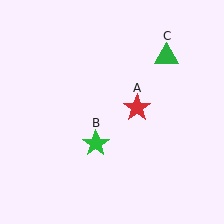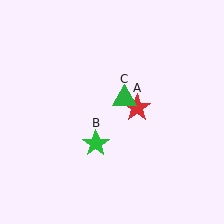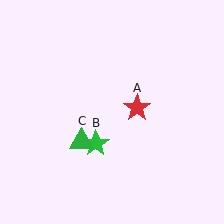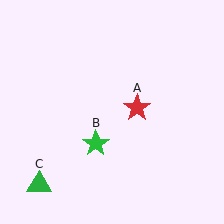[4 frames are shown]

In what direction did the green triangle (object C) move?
The green triangle (object C) moved down and to the left.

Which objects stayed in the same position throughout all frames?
Red star (object A) and green star (object B) remained stationary.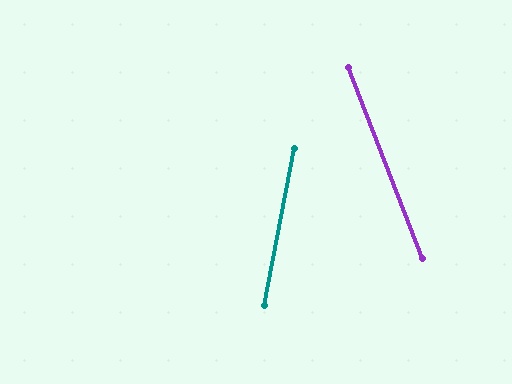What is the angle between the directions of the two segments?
Approximately 32 degrees.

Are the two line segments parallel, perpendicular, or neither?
Neither parallel nor perpendicular — they differ by about 32°.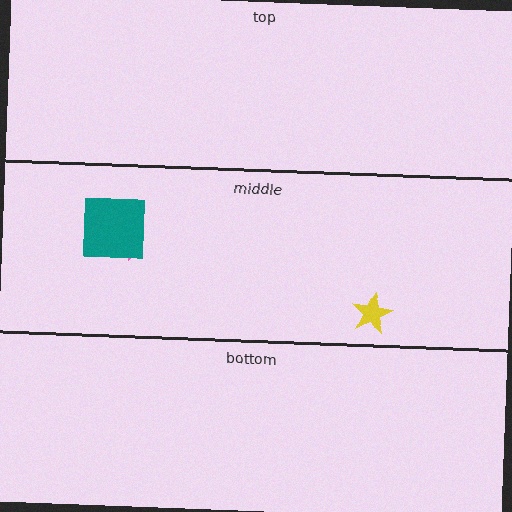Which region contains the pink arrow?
The middle region.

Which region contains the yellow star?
The middle region.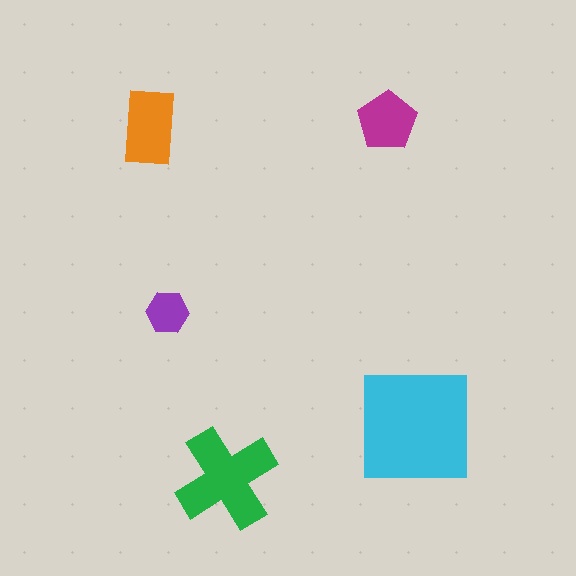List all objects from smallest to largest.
The purple hexagon, the magenta pentagon, the orange rectangle, the green cross, the cyan square.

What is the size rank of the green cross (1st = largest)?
2nd.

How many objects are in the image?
There are 5 objects in the image.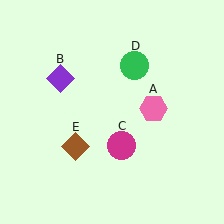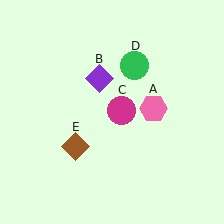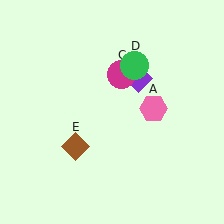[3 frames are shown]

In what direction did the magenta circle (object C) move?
The magenta circle (object C) moved up.